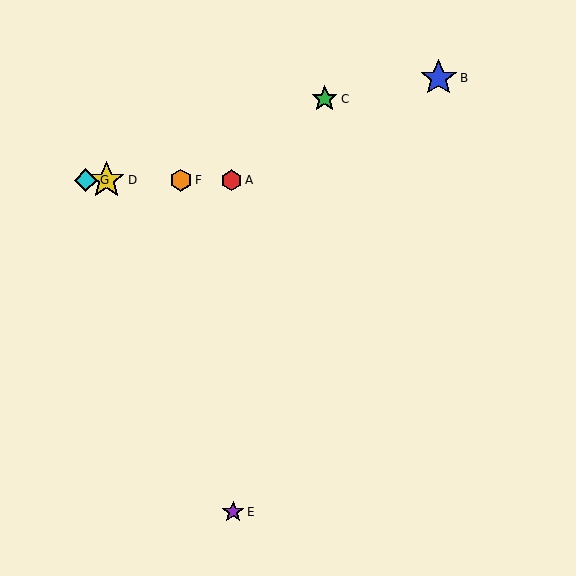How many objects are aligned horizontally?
4 objects (A, D, F, G) are aligned horizontally.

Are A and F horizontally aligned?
Yes, both are at y≈180.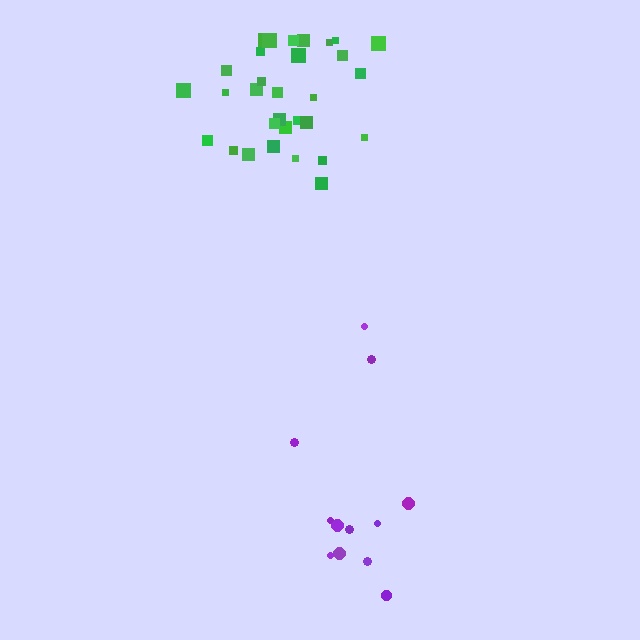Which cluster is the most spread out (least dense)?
Purple.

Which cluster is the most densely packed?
Green.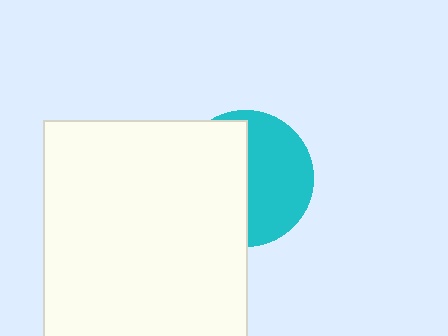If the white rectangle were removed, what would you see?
You would see the complete cyan circle.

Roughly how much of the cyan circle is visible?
About half of it is visible (roughly 50%).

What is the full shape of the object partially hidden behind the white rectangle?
The partially hidden object is a cyan circle.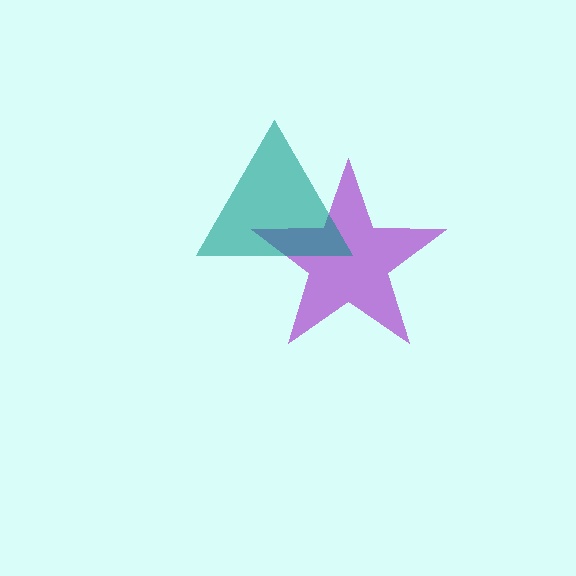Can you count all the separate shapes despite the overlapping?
Yes, there are 2 separate shapes.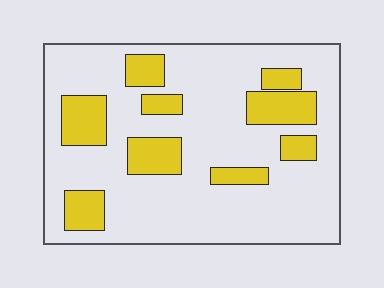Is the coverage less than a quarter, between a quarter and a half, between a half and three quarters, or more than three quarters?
Less than a quarter.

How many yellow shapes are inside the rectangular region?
9.